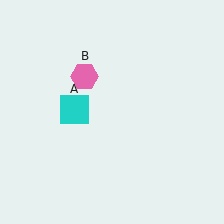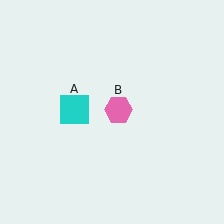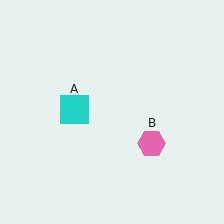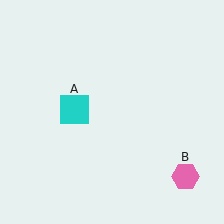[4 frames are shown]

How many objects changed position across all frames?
1 object changed position: pink hexagon (object B).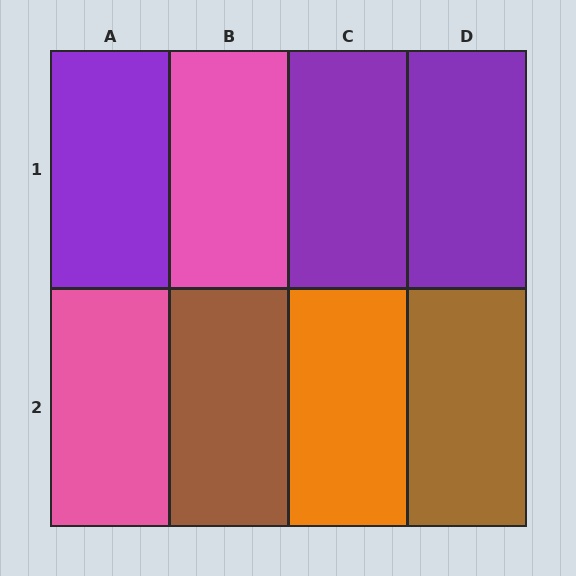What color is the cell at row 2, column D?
Brown.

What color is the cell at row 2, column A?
Pink.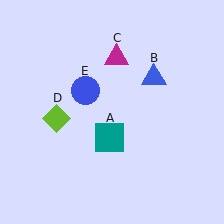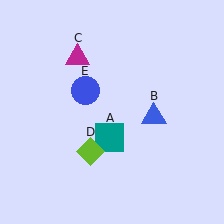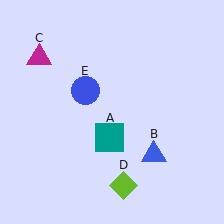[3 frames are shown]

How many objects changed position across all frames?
3 objects changed position: blue triangle (object B), magenta triangle (object C), lime diamond (object D).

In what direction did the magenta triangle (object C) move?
The magenta triangle (object C) moved left.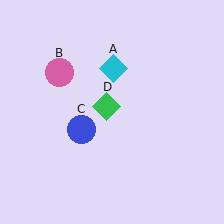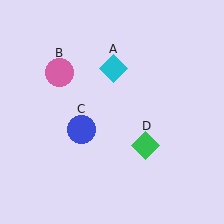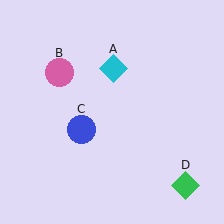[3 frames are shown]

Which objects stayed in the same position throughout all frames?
Cyan diamond (object A) and pink circle (object B) and blue circle (object C) remained stationary.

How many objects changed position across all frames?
1 object changed position: green diamond (object D).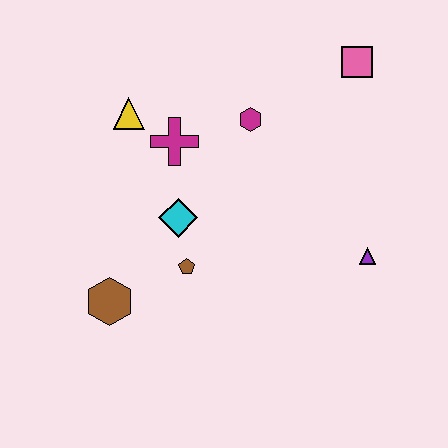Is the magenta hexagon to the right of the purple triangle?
No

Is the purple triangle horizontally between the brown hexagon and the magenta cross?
No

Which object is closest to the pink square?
The magenta hexagon is closest to the pink square.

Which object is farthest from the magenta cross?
The purple triangle is farthest from the magenta cross.